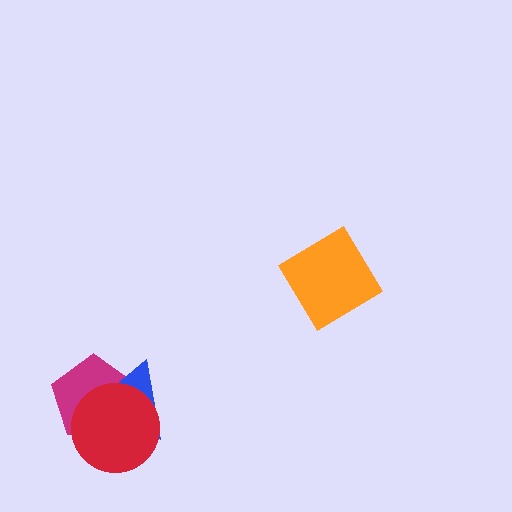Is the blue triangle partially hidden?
Yes, it is partially covered by another shape.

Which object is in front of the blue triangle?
The red circle is in front of the blue triangle.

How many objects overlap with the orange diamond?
0 objects overlap with the orange diamond.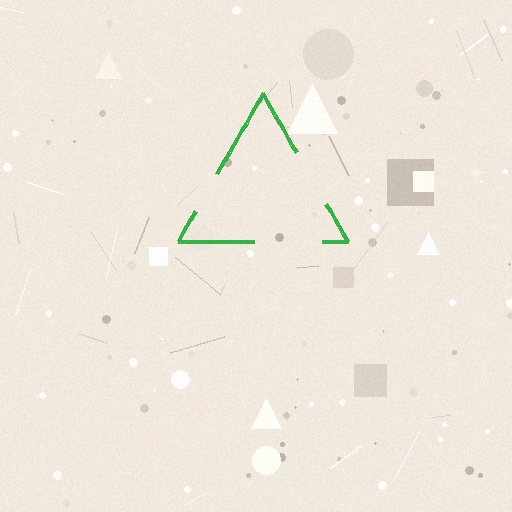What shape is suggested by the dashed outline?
The dashed outline suggests a triangle.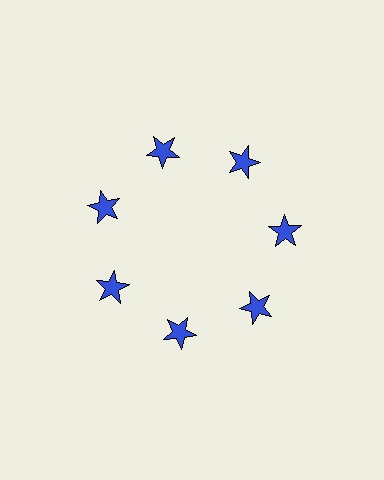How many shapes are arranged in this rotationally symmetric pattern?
There are 7 shapes, arranged in 7 groups of 1.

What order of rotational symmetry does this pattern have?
This pattern has 7-fold rotational symmetry.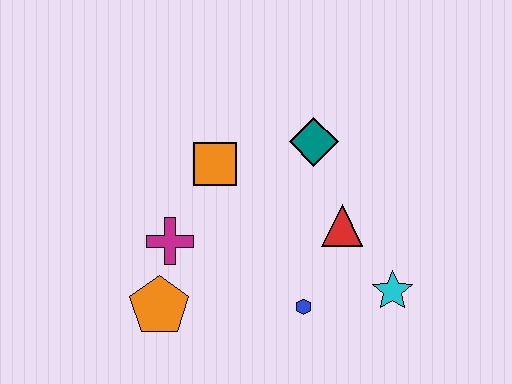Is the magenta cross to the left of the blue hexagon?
Yes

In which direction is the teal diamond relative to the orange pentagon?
The teal diamond is above the orange pentagon.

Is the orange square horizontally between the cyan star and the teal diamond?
No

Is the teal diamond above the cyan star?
Yes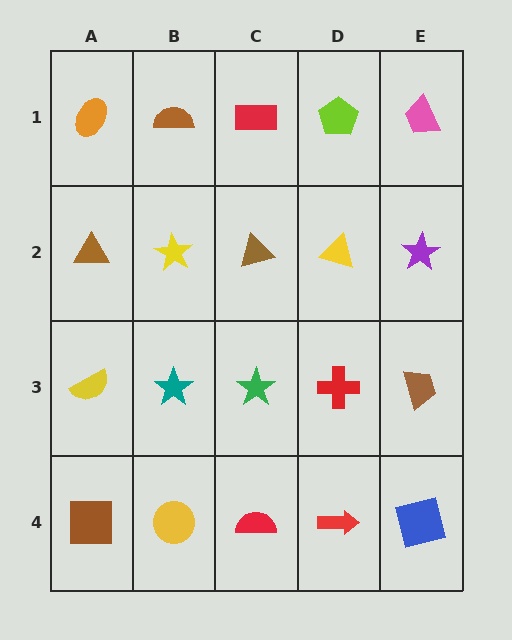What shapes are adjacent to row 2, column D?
A lime pentagon (row 1, column D), a red cross (row 3, column D), a brown triangle (row 2, column C), a purple star (row 2, column E).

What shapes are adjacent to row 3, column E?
A purple star (row 2, column E), a blue square (row 4, column E), a red cross (row 3, column D).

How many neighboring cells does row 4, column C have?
3.